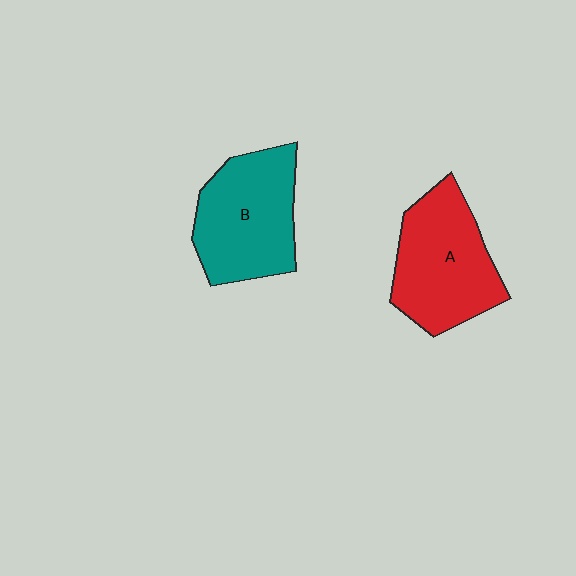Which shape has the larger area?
Shape A (red).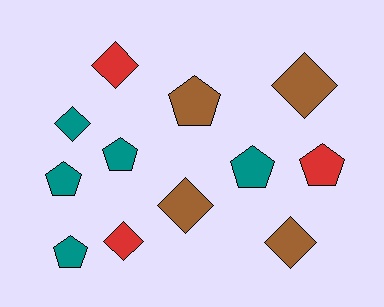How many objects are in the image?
There are 12 objects.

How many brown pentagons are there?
There is 1 brown pentagon.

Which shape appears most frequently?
Diamond, with 6 objects.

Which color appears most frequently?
Teal, with 5 objects.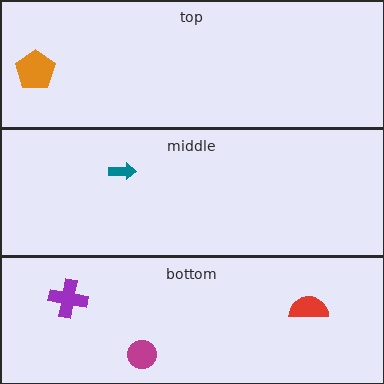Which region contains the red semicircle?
The bottom region.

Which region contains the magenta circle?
The bottom region.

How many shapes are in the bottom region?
3.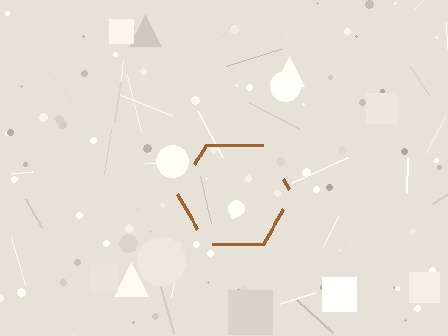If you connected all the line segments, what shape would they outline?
They would outline a hexagon.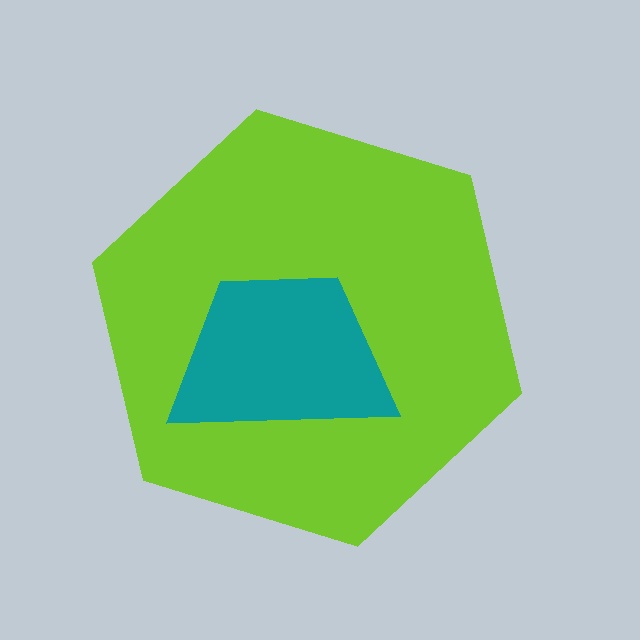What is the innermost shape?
The teal trapezoid.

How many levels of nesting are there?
2.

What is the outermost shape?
The lime hexagon.